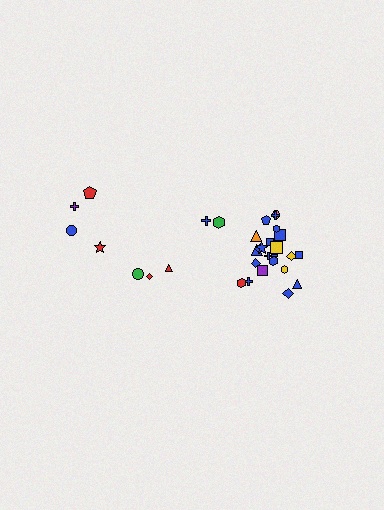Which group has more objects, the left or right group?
The right group.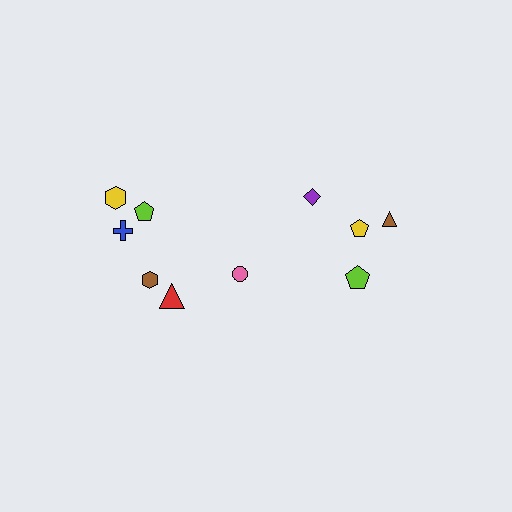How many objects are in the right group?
There are 4 objects.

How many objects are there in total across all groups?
There are 10 objects.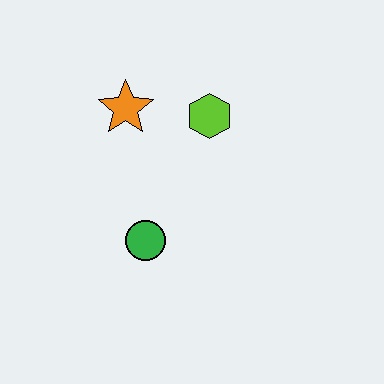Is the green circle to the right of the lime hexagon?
No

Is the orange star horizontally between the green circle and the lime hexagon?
No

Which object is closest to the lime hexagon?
The orange star is closest to the lime hexagon.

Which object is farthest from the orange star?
The green circle is farthest from the orange star.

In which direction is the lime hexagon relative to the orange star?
The lime hexagon is to the right of the orange star.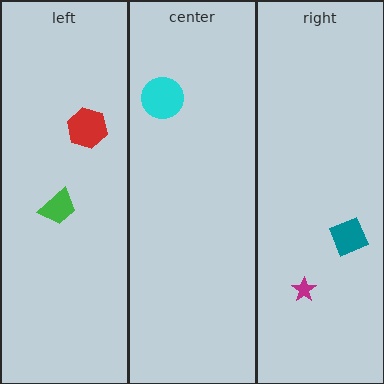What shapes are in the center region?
The cyan circle.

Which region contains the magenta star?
The right region.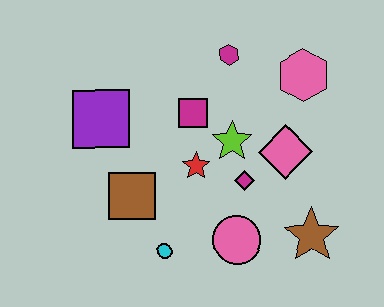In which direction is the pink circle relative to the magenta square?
The pink circle is below the magenta square.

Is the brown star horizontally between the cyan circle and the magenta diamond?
No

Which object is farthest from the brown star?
The purple square is farthest from the brown star.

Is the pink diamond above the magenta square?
No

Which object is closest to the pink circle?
The magenta diamond is closest to the pink circle.